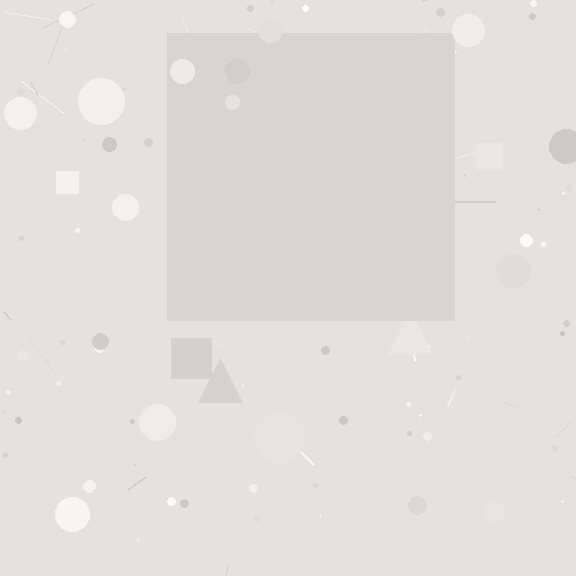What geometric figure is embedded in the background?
A square is embedded in the background.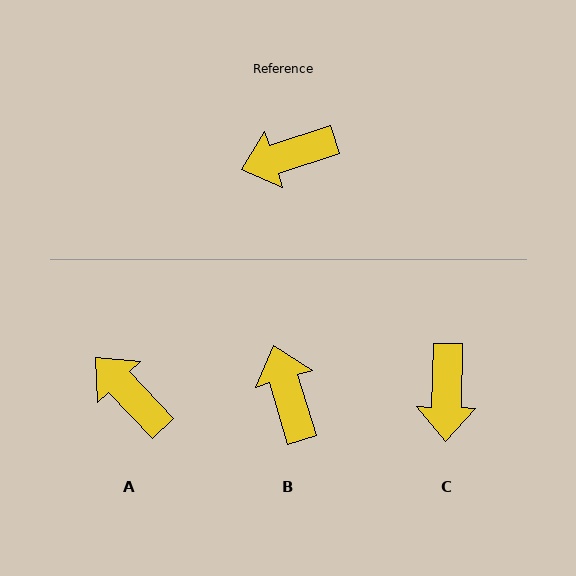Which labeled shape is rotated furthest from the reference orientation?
B, about 91 degrees away.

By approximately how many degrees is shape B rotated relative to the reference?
Approximately 91 degrees clockwise.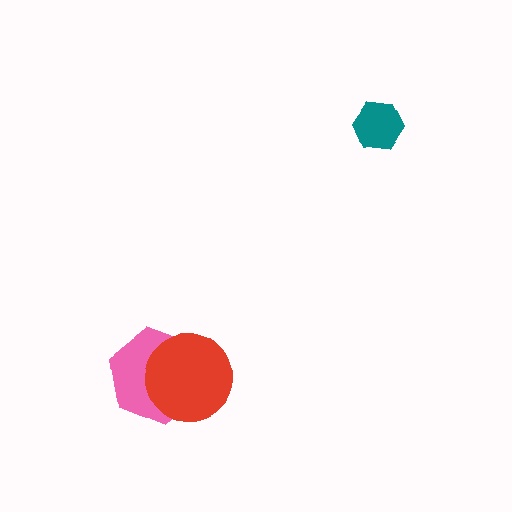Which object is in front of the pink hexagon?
The red circle is in front of the pink hexagon.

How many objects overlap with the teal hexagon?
0 objects overlap with the teal hexagon.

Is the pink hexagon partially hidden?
Yes, it is partially covered by another shape.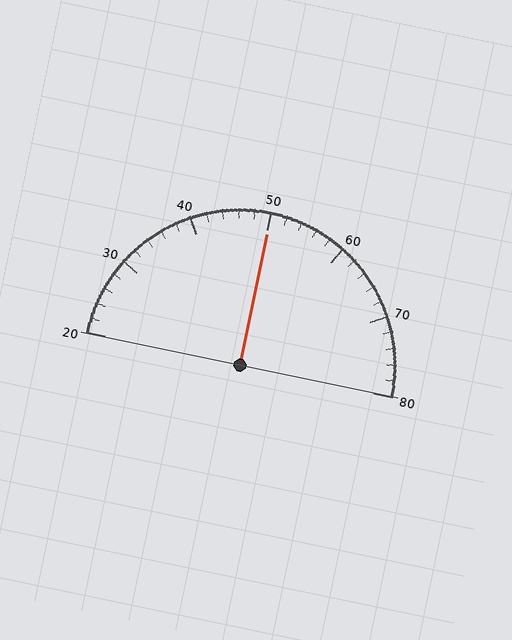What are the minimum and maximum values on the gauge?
The gauge ranges from 20 to 80.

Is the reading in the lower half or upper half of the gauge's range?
The reading is in the upper half of the range (20 to 80).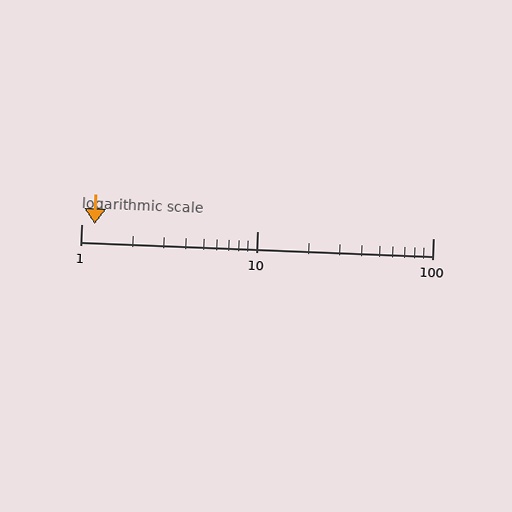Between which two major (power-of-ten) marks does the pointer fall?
The pointer is between 1 and 10.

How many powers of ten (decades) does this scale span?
The scale spans 2 decades, from 1 to 100.